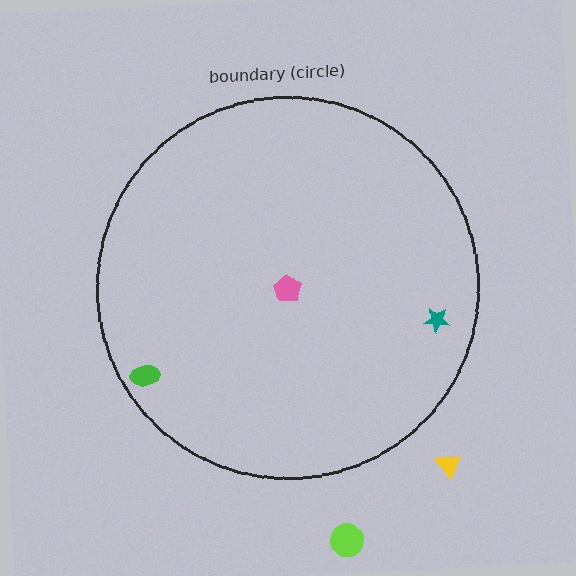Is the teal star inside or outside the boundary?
Inside.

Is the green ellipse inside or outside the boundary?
Inside.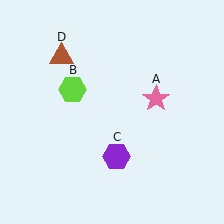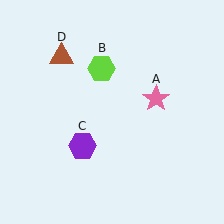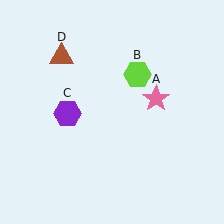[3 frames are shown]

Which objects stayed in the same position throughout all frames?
Pink star (object A) and brown triangle (object D) remained stationary.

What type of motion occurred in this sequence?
The lime hexagon (object B), purple hexagon (object C) rotated clockwise around the center of the scene.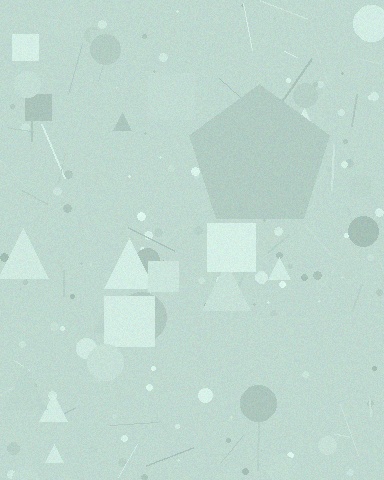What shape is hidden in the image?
A pentagon is hidden in the image.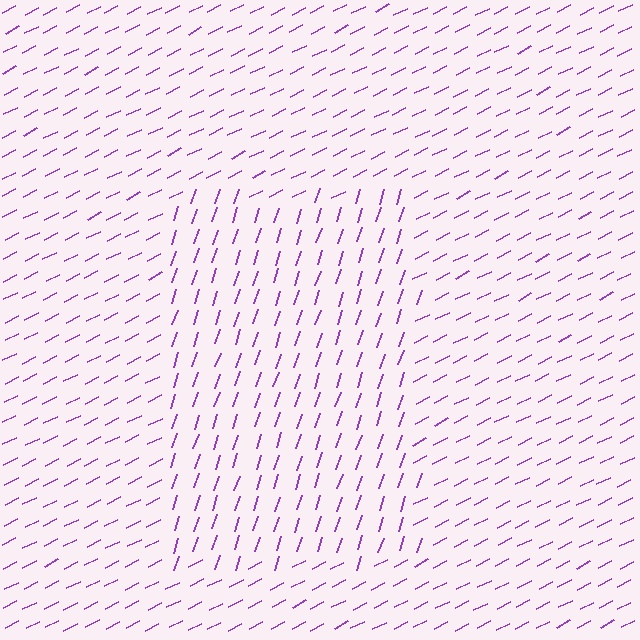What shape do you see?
I see a rectangle.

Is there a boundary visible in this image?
Yes, there is a texture boundary formed by a change in line orientation.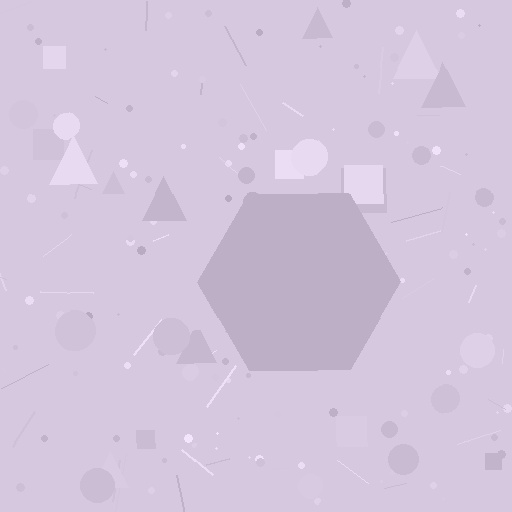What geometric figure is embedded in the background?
A hexagon is embedded in the background.